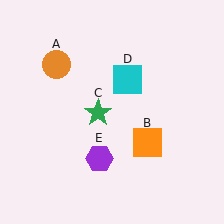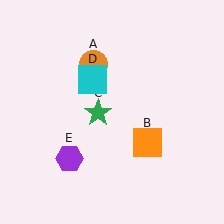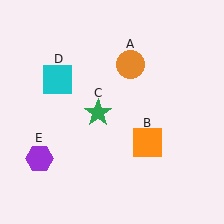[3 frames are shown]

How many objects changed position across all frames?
3 objects changed position: orange circle (object A), cyan square (object D), purple hexagon (object E).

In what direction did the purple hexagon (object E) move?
The purple hexagon (object E) moved left.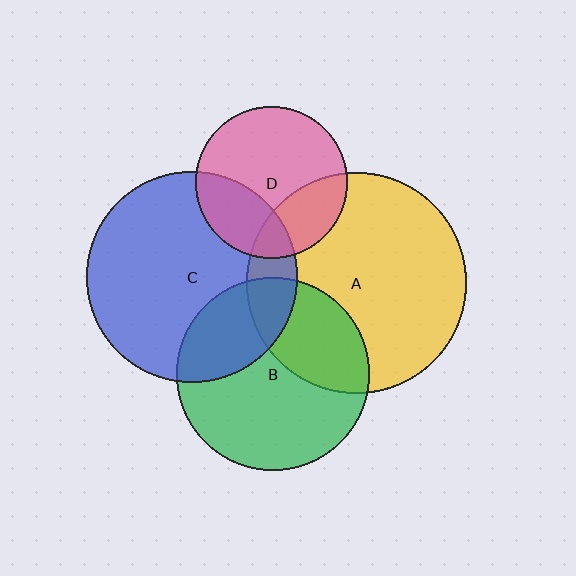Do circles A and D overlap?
Yes.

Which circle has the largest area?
Circle A (yellow).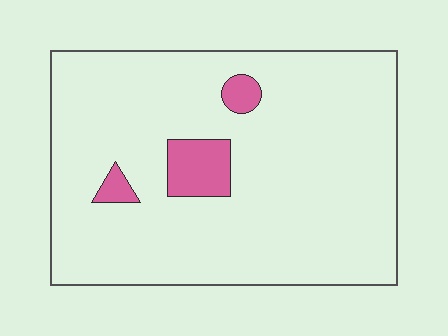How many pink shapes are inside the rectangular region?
3.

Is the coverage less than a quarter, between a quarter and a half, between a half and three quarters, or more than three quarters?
Less than a quarter.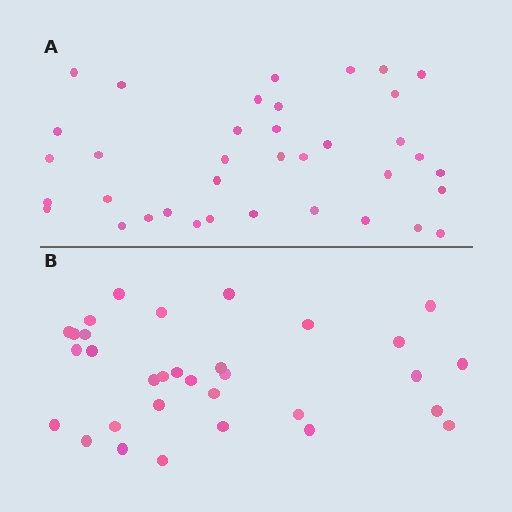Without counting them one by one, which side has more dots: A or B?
Region A (the top region) has more dots.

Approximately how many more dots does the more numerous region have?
Region A has about 5 more dots than region B.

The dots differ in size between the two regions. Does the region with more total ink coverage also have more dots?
No. Region B has more total ink coverage because its dots are larger, but region A actually contains more individual dots. Total area can be misleading — the number of items is what matters here.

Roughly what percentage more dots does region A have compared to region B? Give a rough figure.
About 15% more.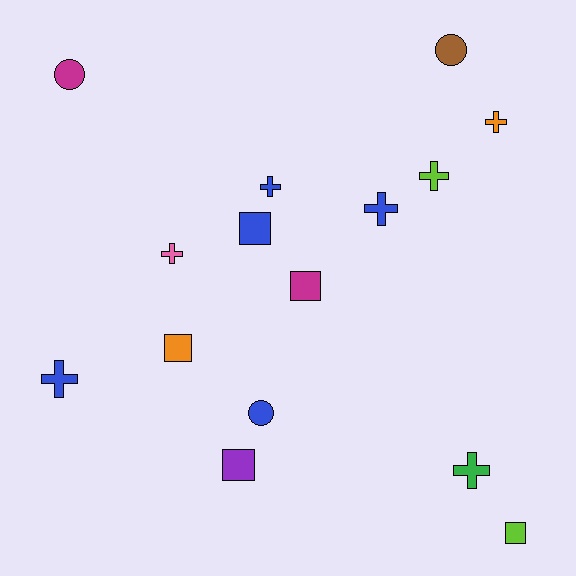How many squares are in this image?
There are 5 squares.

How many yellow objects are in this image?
There are no yellow objects.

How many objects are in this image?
There are 15 objects.